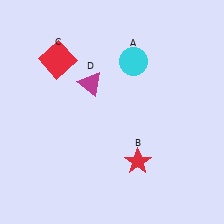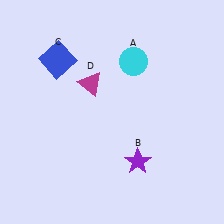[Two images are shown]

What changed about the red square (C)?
In Image 1, C is red. In Image 2, it changed to blue.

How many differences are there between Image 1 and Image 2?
There are 2 differences between the two images.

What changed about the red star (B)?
In Image 1, B is red. In Image 2, it changed to purple.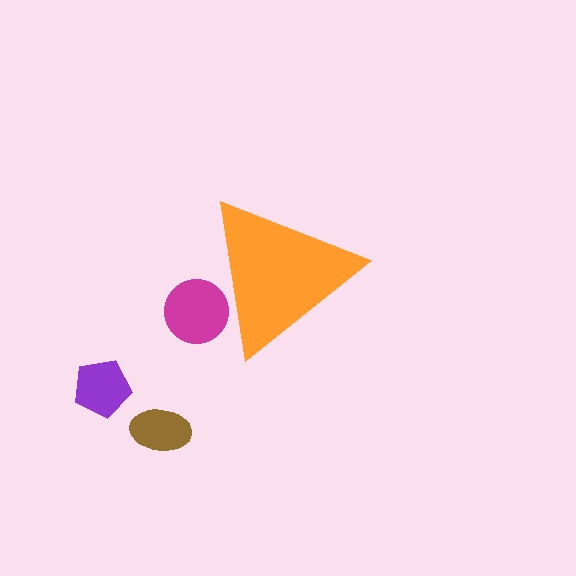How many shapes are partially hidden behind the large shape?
1 shape is partially hidden.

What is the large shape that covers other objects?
An orange triangle.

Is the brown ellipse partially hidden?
No, the brown ellipse is fully visible.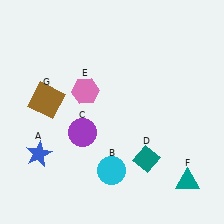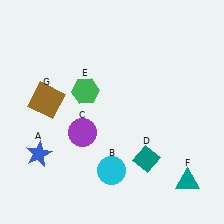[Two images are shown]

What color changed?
The hexagon (E) changed from pink in Image 1 to green in Image 2.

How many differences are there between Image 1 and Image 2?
There is 1 difference between the two images.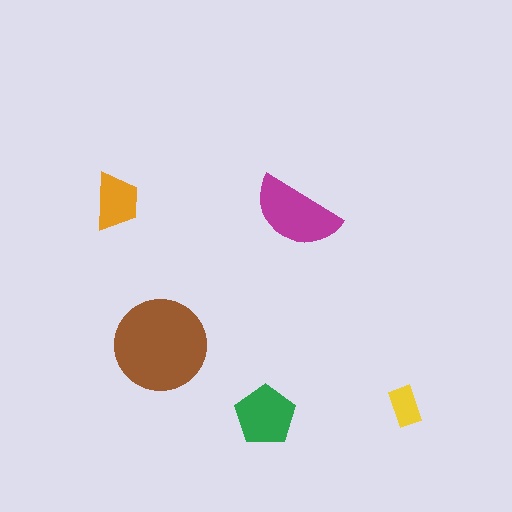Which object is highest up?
The orange trapezoid is topmost.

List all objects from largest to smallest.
The brown circle, the magenta semicircle, the green pentagon, the orange trapezoid, the yellow rectangle.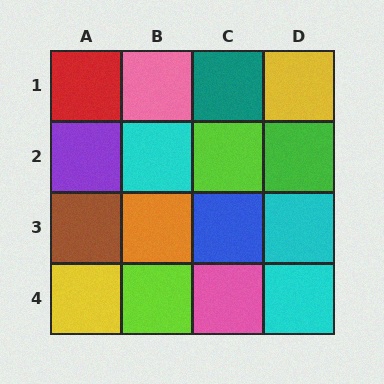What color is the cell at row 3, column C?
Blue.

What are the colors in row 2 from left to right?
Purple, cyan, lime, green.